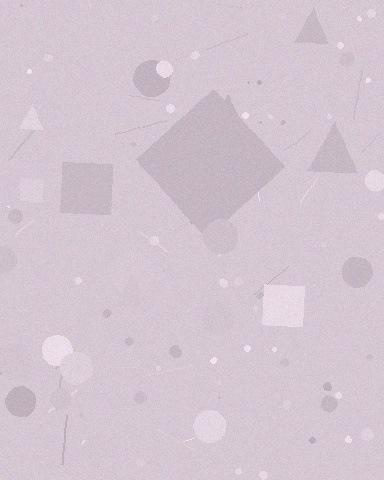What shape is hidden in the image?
A diamond is hidden in the image.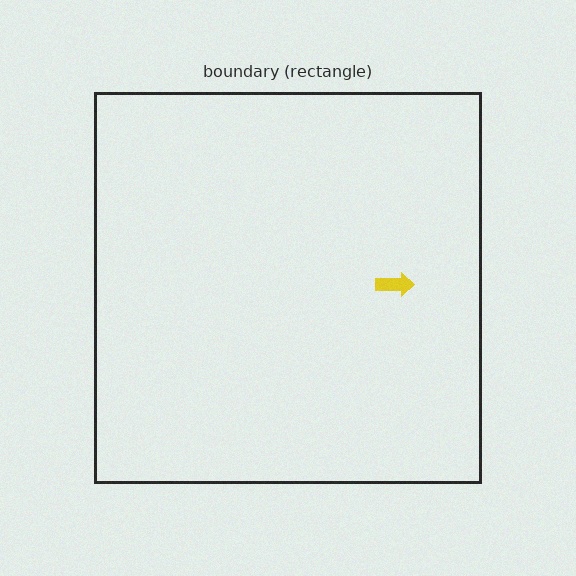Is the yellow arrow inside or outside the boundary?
Inside.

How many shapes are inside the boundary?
1 inside, 0 outside.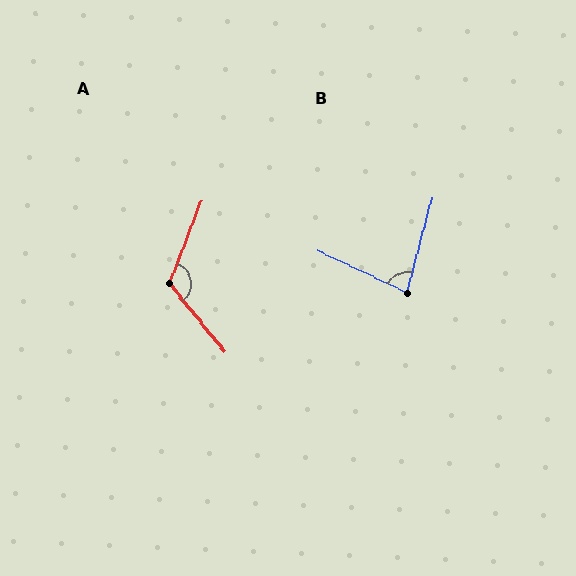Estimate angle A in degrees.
Approximately 120 degrees.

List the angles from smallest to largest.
B (80°), A (120°).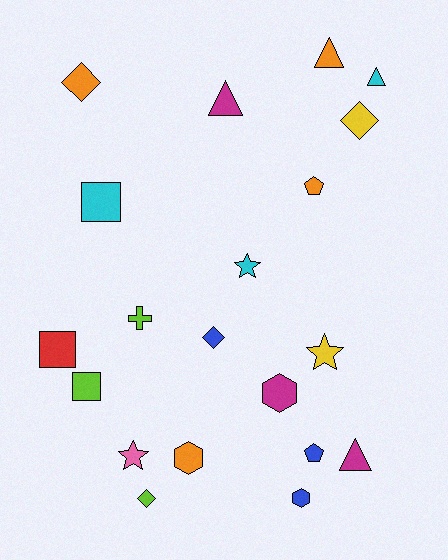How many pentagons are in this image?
There are 2 pentagons.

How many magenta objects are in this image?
There are 3 magenta objects.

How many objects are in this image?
There are 20 objects.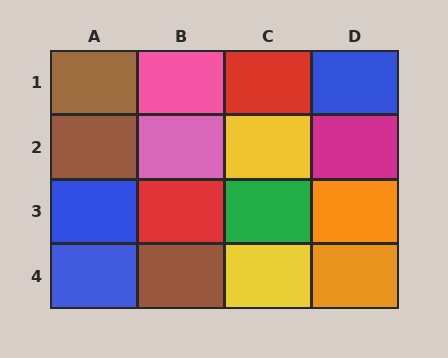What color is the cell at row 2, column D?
Magenta.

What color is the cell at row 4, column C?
Yellow.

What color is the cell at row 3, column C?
Green.